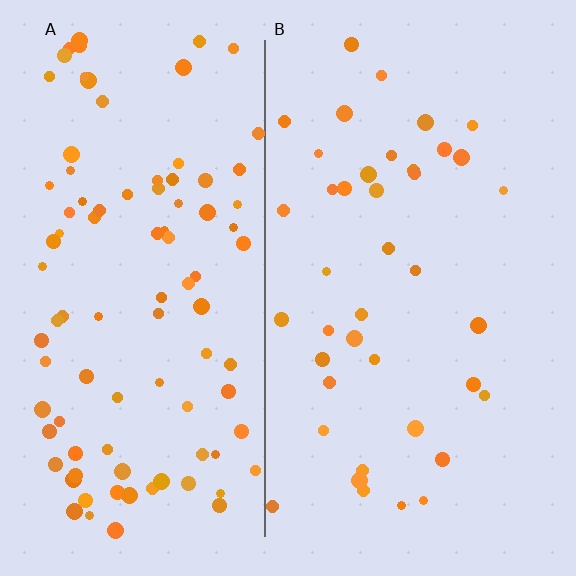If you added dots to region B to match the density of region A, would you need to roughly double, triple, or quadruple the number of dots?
Approximately double.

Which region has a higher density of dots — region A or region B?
A (the left).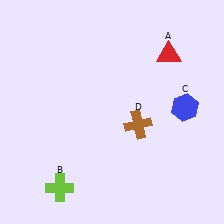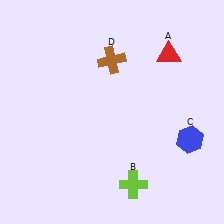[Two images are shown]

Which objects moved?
The objects that moved are: the lime cross (B), the blue hexagon (C), the brown cross (D).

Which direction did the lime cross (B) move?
The lime cross (B) moved right.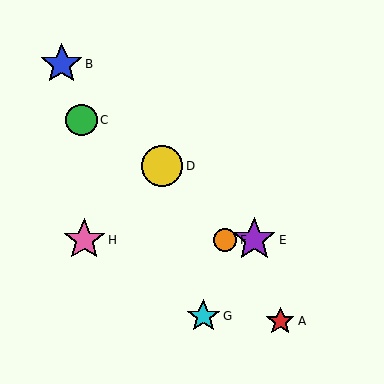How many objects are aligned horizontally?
3 objects (E, F, H) are aligned horizontally.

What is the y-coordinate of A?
Object A is at y≈321.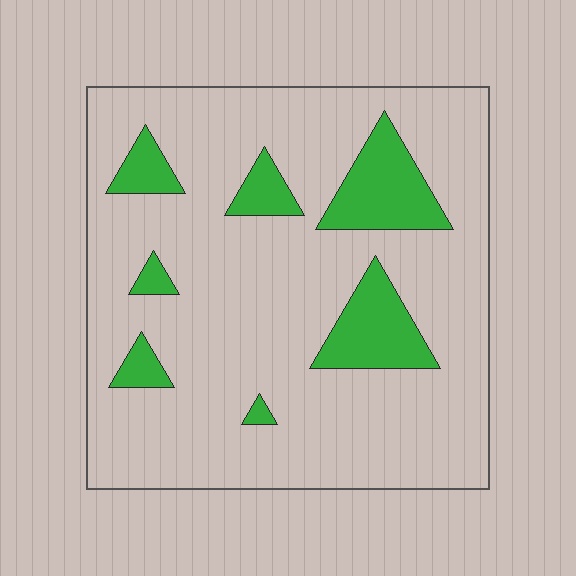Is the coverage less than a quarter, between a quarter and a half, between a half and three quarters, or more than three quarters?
Less than a quarter.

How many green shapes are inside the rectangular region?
7.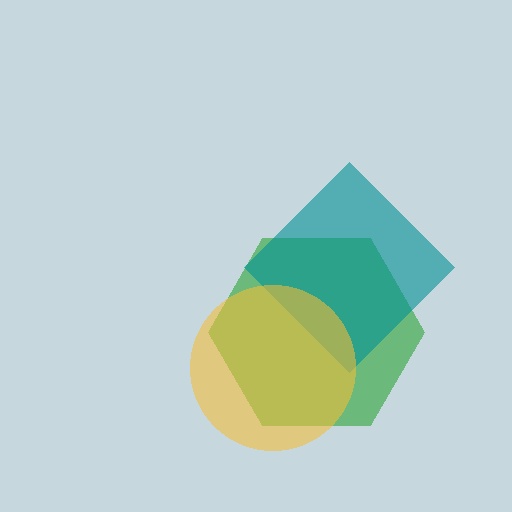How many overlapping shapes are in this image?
There are 3 overlapping shapes in the image.